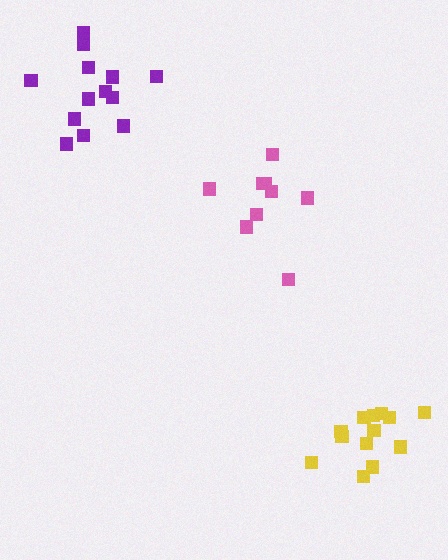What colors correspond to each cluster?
The clusters are colored: pink, purple, yellow.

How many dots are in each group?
Group 1: 9 dots, Group 2: 13 dots, Group 3: 13 dots (35 total).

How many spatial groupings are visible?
There are 3 spatial groupings.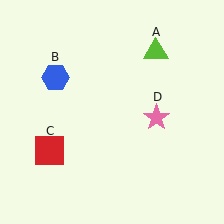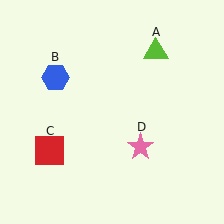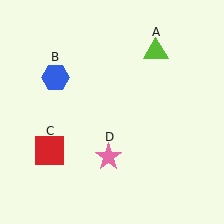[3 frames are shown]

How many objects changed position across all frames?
1 object changed position: pink star (object D).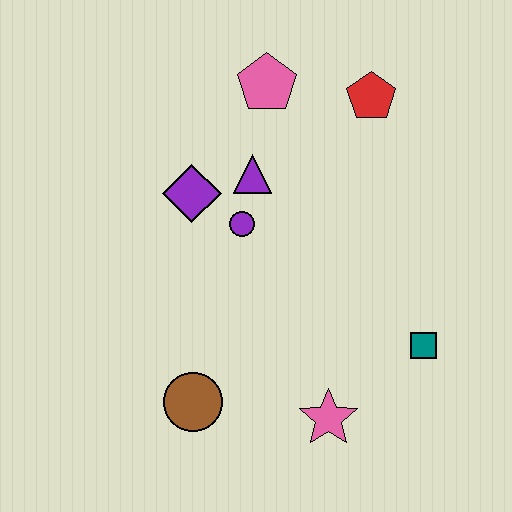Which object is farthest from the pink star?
The pink pentagon is farthest from the pink star.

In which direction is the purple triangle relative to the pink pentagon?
The purple triangle is below the pink pentagon.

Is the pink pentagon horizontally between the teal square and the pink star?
No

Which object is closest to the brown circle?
The pink star is closest to the brown circle.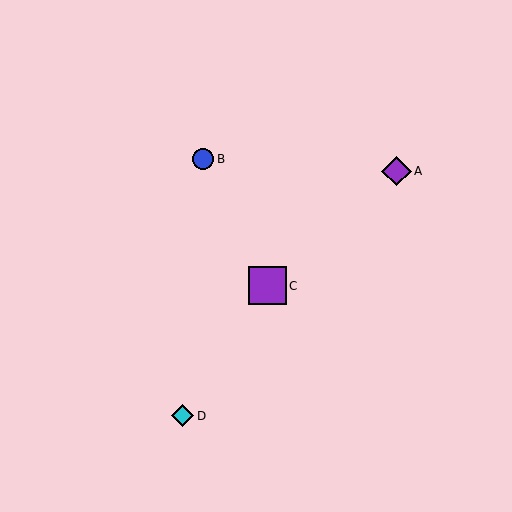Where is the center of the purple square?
The center of the purple square is at (267, 286).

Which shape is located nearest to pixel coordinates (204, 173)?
The blue circle (labeled B) at (203, 159) is nearest to that location.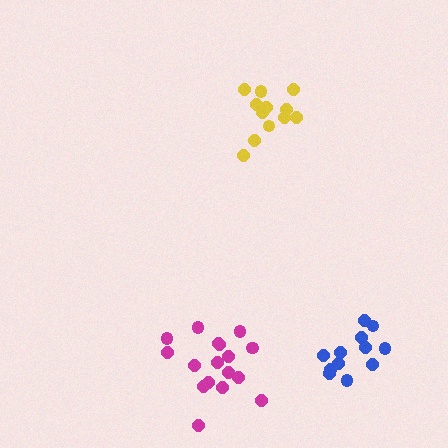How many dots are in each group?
Group 1: 17 dots, Group 2: 12 dots, Group 3: 12 dots (41 total).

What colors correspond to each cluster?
The clusters are colored: magenta, yellow, blue.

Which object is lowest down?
The magenta cluster is bottommost.